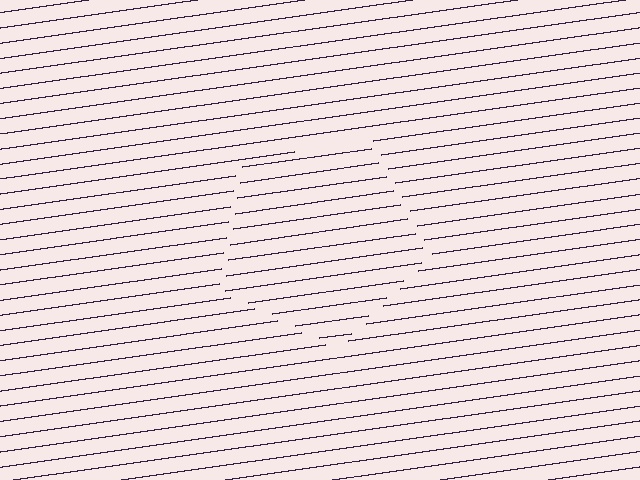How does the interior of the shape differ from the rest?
The interior of the shape contains the same grating, shifted by half a period — the contour is defined by the phase discontinuity where line-ends from the inner and outer gratings abut.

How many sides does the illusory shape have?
5 sides — the line-ends trace a pentagon.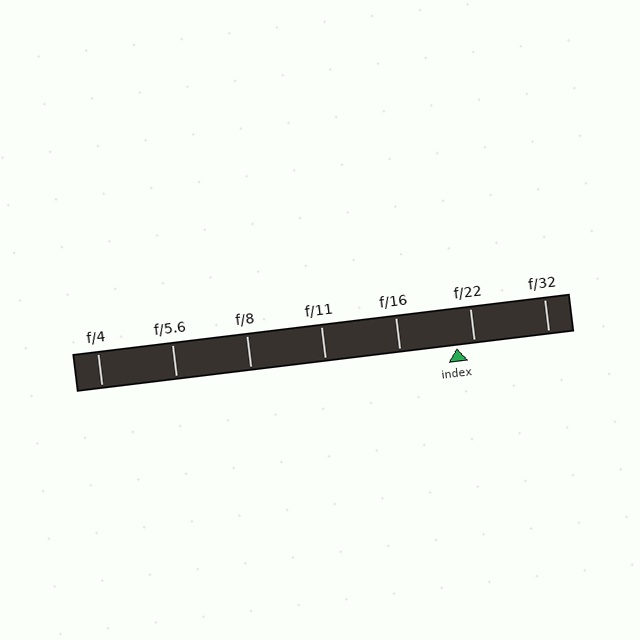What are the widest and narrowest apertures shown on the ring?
The widest aperture shown is f/4 and the narrowest is f/32.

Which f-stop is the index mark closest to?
The index mark is closest to f/22.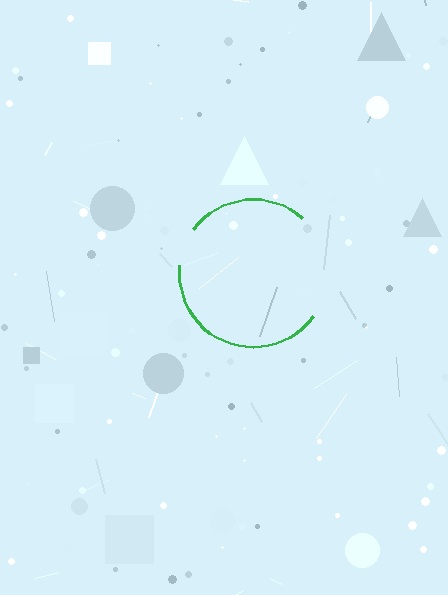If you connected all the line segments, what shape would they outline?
They would outline a circle.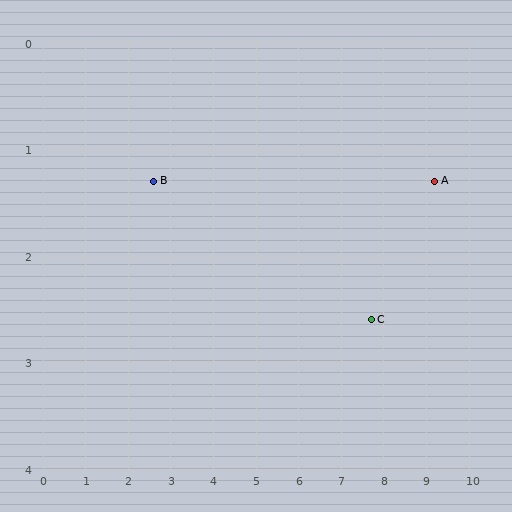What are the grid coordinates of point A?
Point A is at approximately (9.2, 1.3).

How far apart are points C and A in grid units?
Points C and A are about 2.0 grid units apart.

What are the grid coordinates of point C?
Point C is at approximately (7.7, 2.6).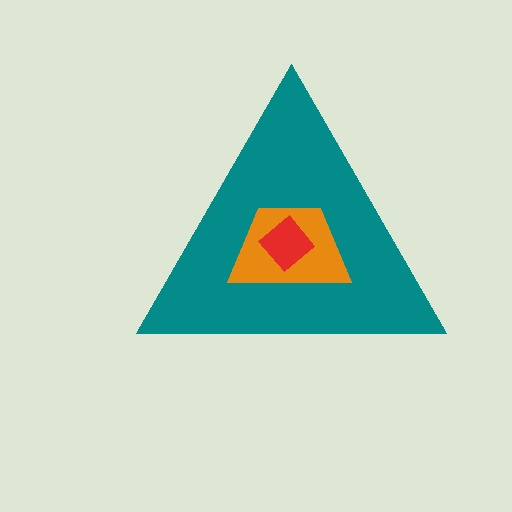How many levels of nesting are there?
3.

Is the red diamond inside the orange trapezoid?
Yes.